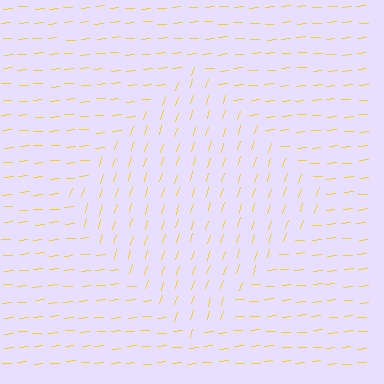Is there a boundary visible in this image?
Yes, there is a texture boundary formed by a change in line orientation.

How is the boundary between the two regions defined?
The boundary is defined purely by a change in line orientation (approximately 67 degrees difference). All lines are the same color and thickness.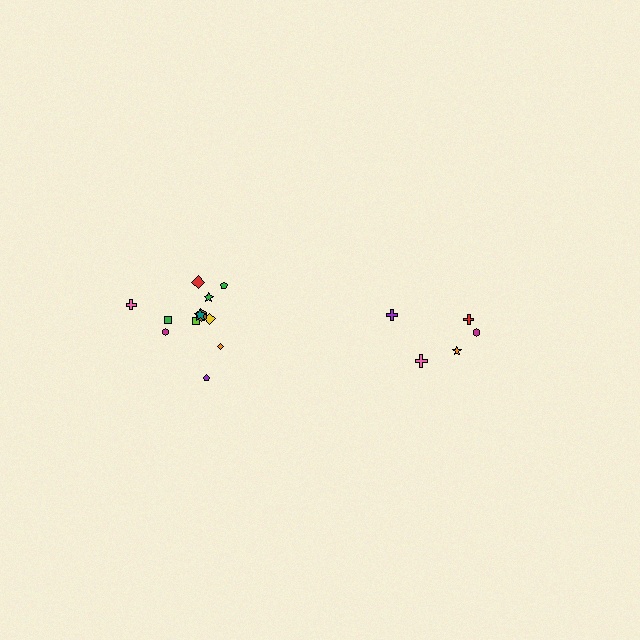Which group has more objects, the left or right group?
The left group.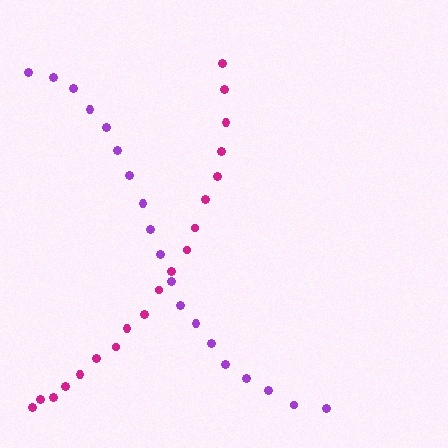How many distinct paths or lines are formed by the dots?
There are 2 distinct paths.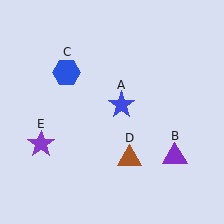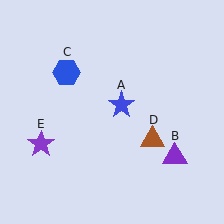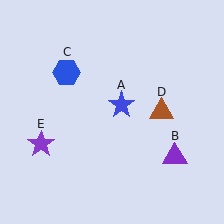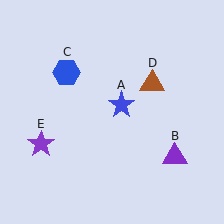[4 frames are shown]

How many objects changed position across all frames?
1 object changed position: brown triangle (object D).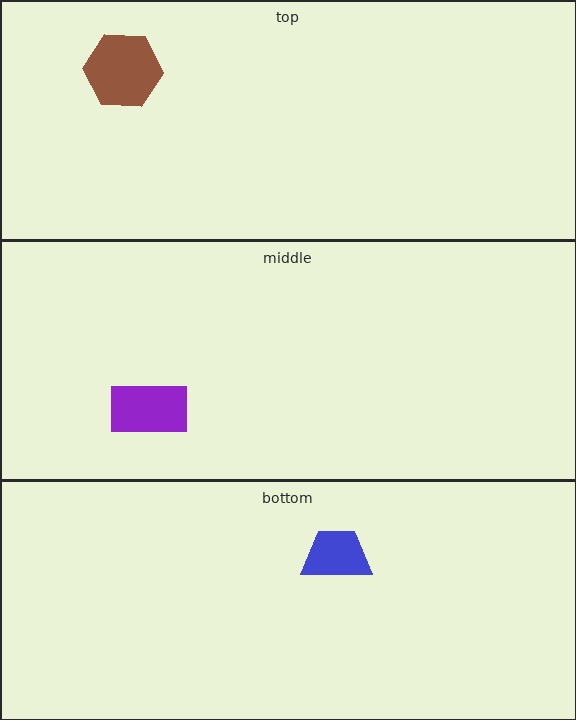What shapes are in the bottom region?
The blue trapezoid.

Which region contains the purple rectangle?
The middle region.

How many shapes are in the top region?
1.